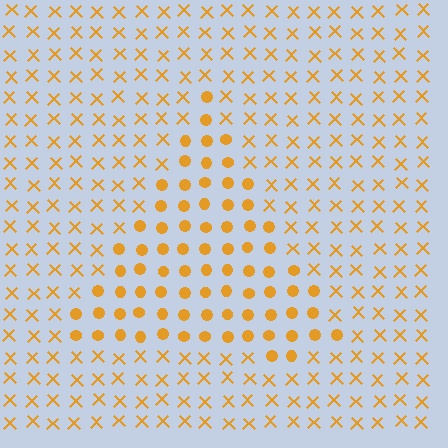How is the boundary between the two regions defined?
The boundary is defined by a change in element shape: circles inside vs. X marks outside. All elements share the same color and spacing.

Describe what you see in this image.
The image is filled with small orange elements arranged in a uniform grid. A triangle-shaped region contains circles, while the surrounding area contains X marks. The boundary is defined purely by the change in element shape.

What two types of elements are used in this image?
The image uses circles inside the triangle region and X marks outside it.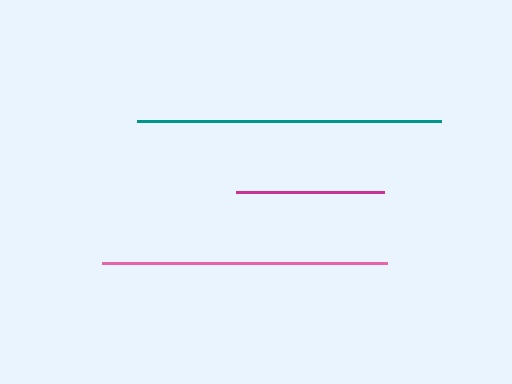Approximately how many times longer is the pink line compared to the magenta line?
The pink line is approximately 1.9 times the length of the magenta line.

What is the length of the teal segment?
The teal segment is approximately 304 pixels long.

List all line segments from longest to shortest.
From longest to shortest: teal, pink, magenta.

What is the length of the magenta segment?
The magenta segment is approximately 148 pixels long.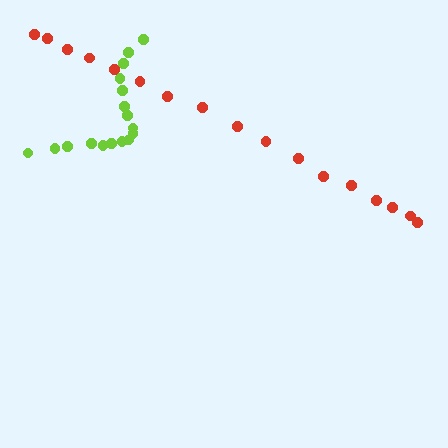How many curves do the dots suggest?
There are 2 distinct paths.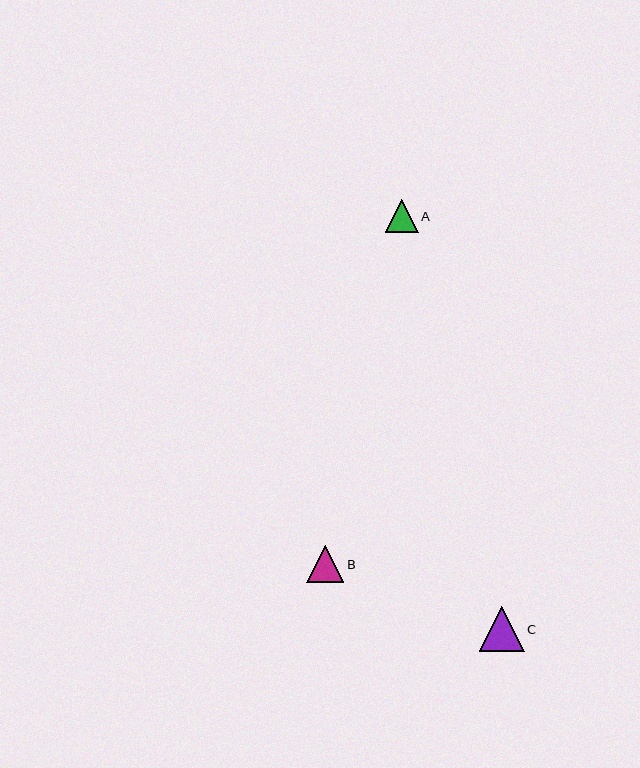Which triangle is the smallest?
Triangle A is the smallest with a size of approximately 33 pixels.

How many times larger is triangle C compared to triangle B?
Triangle C is approximately 1.2 times the size of triangle B.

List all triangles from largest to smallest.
From largest to smallest: C, B, A.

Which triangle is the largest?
Triangle C is the largest with a size of approximately 45 pixels.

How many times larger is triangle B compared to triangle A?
Triangle B is approximately 1.1 times the size of triangle A.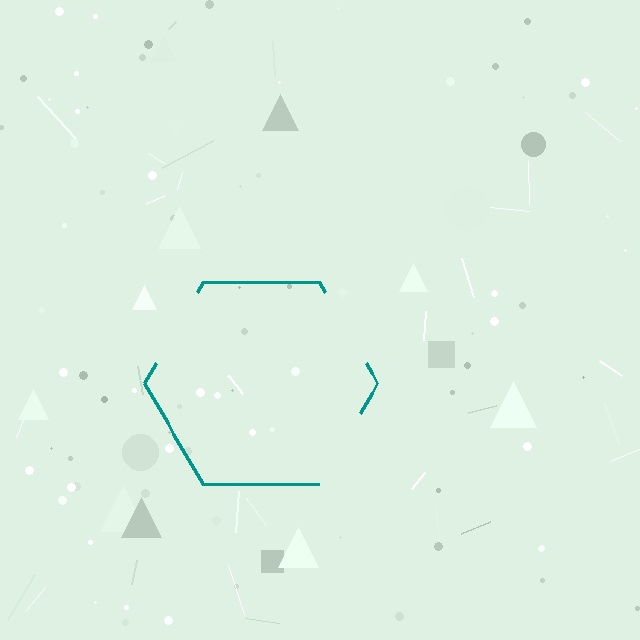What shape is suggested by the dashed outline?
The dashed outline suggests a hexagon.